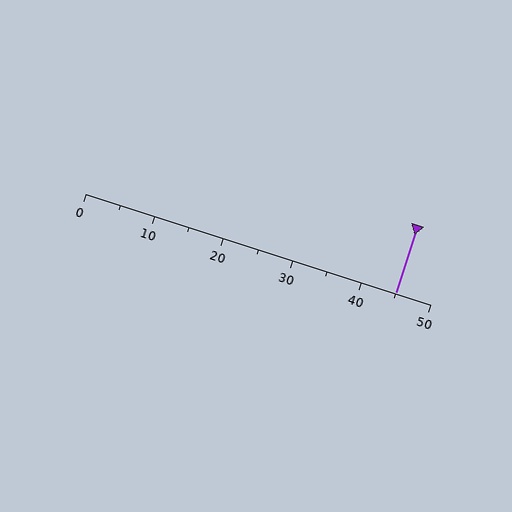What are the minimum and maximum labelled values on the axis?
The axis runs from 0 to 50.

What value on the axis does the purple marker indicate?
The marker indicates approximately 45.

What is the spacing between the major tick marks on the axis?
The major ticks are spaced 10 apart.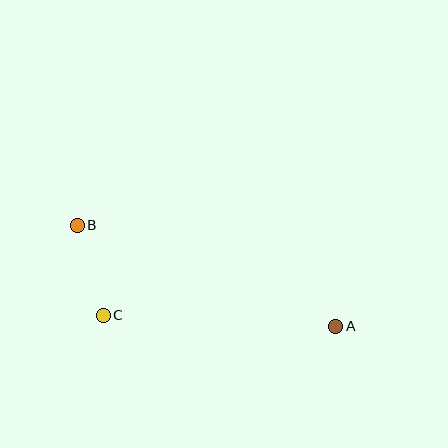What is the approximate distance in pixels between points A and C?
The distance between A and C is approximately 233 pixels.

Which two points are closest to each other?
Points B and C are closest to each other.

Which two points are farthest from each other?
Points A and B are farthest from each other.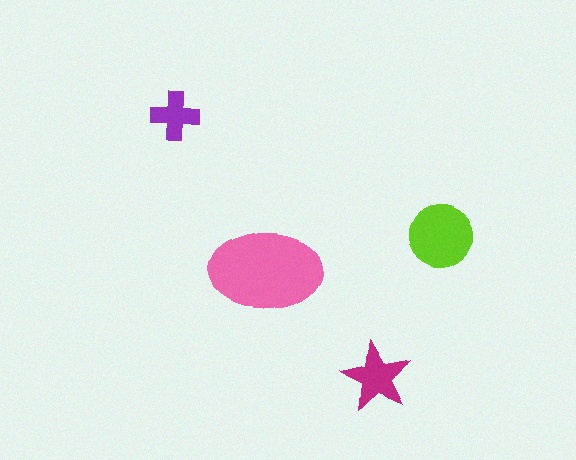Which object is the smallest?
The purple cross.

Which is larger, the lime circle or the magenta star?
The lime circle.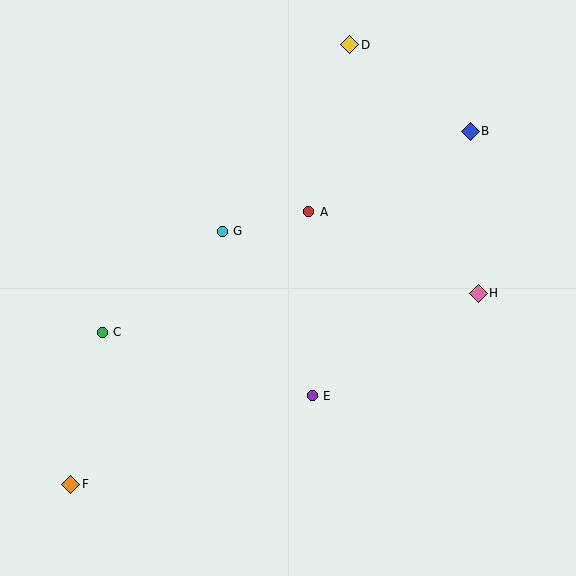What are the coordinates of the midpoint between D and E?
The midpoint between D and E is at (331, 220).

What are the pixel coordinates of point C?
Point C is at (102, 332).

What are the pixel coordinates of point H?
Point H is at (478, 293).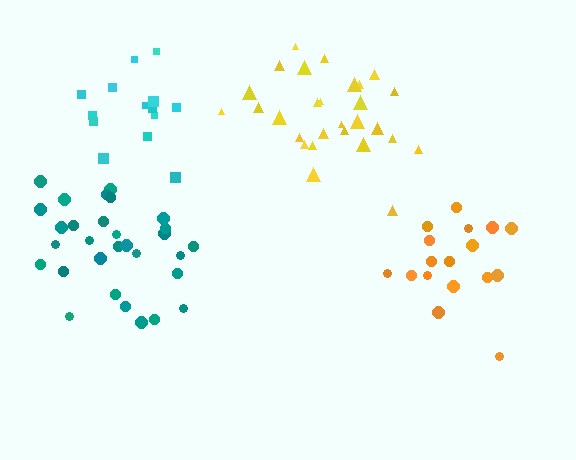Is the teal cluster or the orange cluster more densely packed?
Orange.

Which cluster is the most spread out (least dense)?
Teal.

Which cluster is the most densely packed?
Yellow.